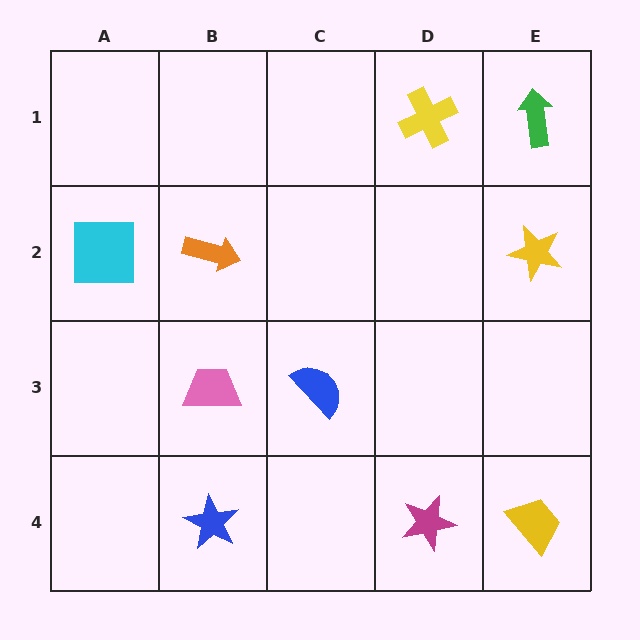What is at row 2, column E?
A yellow star.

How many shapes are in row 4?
3 shapes.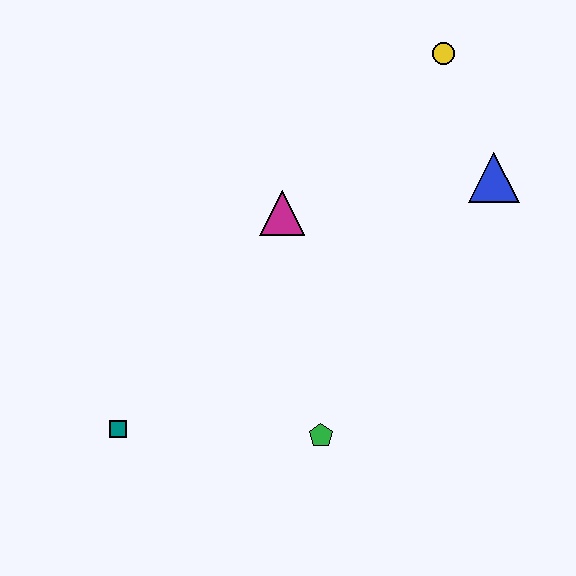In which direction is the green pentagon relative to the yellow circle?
The green pentagon is below the yellow circle.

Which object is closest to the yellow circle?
The blue triangle is closest to the yellow circle.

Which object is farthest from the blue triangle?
The teal square is farthest from the blue triangle.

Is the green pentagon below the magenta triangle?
Yes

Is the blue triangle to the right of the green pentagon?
Yes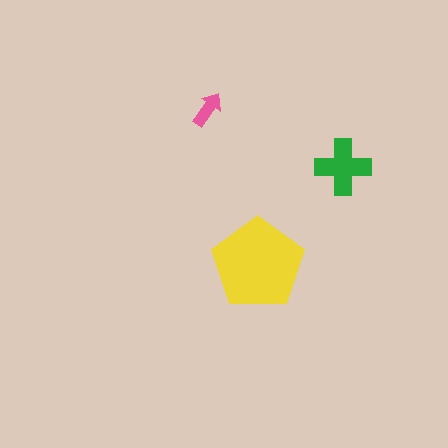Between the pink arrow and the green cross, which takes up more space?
The green cross.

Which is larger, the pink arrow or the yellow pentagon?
The yellow pentagon.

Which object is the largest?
The yellow pentagon.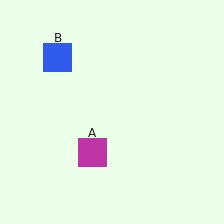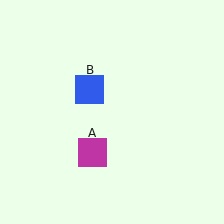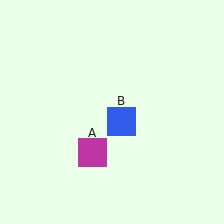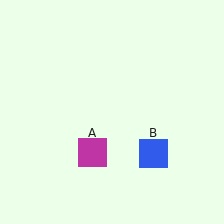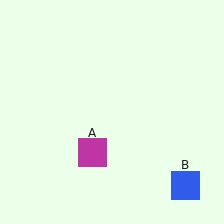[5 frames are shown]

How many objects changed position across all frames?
1 object changed position: blue square (object B).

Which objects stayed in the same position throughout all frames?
Magenta square (object A) remained stationary.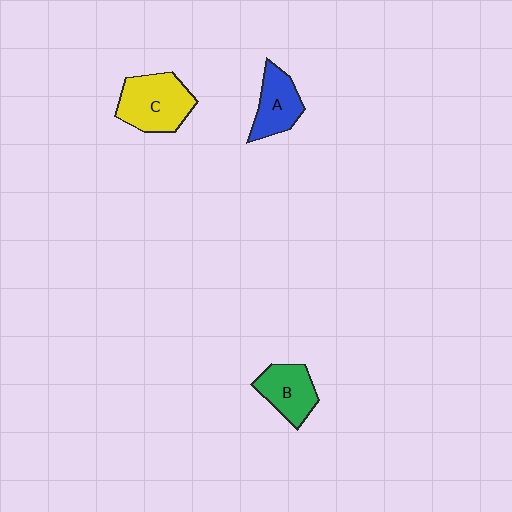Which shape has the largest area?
Shape C (yellow).